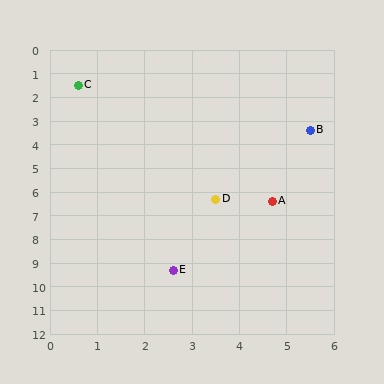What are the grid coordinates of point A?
Point A is at approximately (4.7, 6.4).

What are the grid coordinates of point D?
Point D is at approximately (3.5, 6.3).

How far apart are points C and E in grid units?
Points C and E are about 8.1 grid units apart.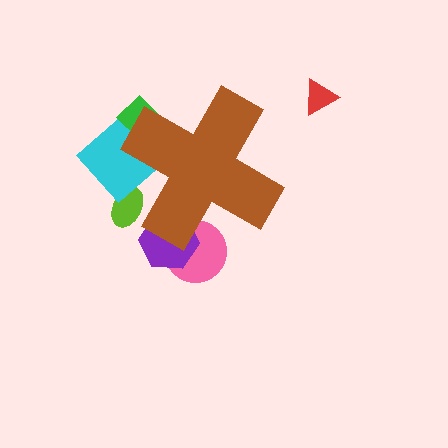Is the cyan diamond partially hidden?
Yes, the cyan diamond is partially hidden behind the brown cross.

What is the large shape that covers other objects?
A brown cross.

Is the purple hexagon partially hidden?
Yes, the purple hexagon is partially hidden behind the brown cross.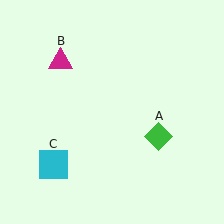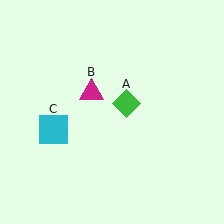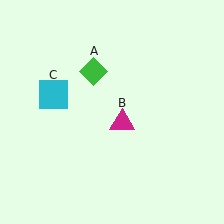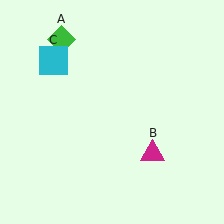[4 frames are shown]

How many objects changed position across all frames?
3 objects changed position: green diamond (object A), magenta triangle (object B), cyan square (object C).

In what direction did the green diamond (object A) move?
The green diamond (object A) moved up and to the left.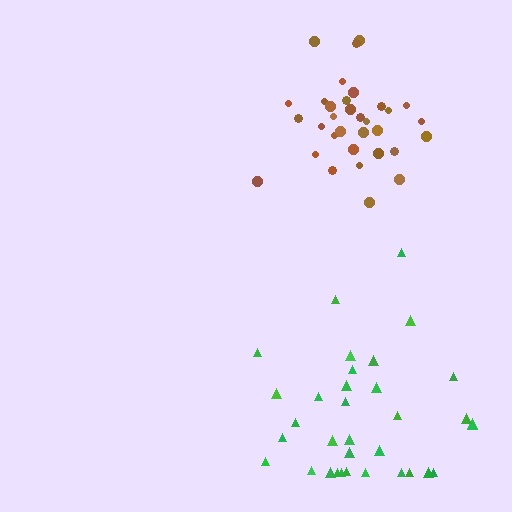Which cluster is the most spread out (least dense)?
Green.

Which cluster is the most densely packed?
Brown.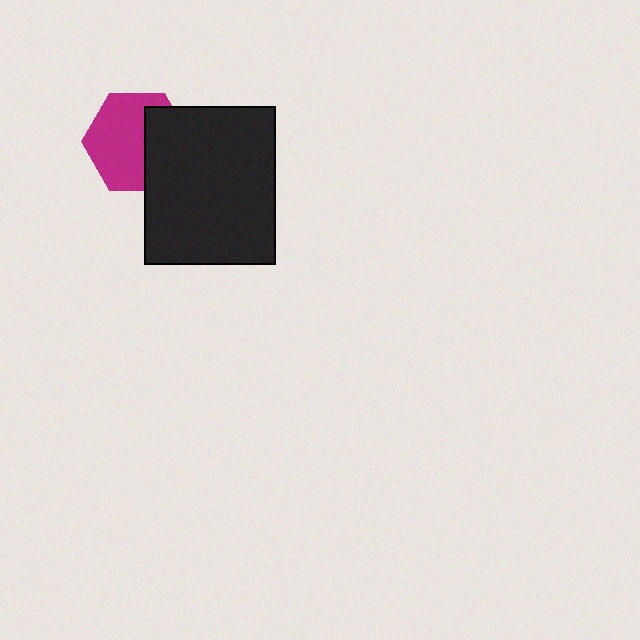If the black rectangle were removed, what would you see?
You would see the complete magenta hexagon.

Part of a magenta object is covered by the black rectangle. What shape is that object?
It is a hexagon.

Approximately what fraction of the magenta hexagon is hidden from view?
Roughly 39% of the magenta hexagon is hidden behind the black rectangle.